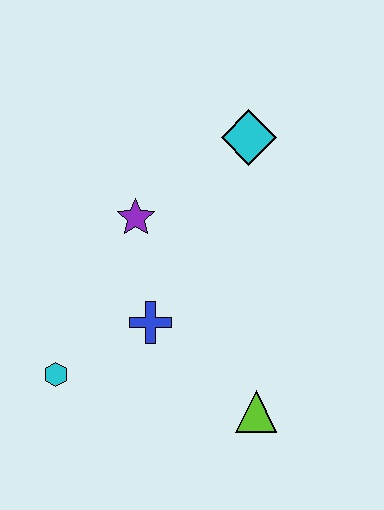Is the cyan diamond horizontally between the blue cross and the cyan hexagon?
No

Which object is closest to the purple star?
The blue cross is closest to the purple star.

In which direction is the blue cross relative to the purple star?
The blue cross is below the purple star.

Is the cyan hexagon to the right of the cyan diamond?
No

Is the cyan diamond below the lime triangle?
No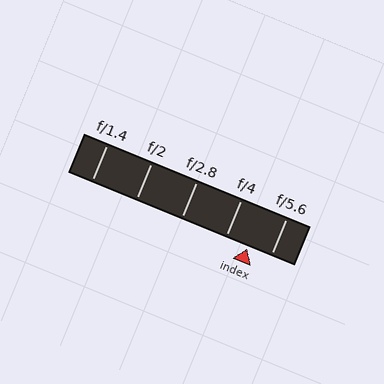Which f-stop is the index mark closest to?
The index mark is closest to f/4.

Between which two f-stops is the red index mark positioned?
The index mark is between f/4 and f/5.6.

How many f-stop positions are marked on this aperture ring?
There are 5 f-stop positions marked.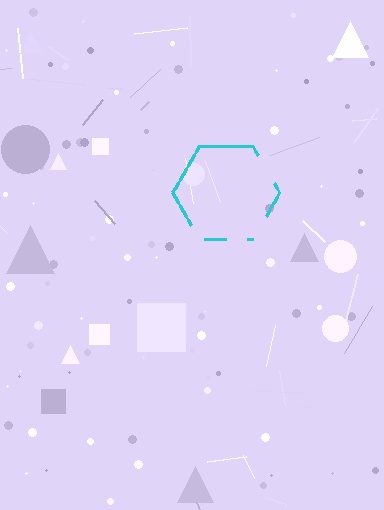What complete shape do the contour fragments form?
The contour fragments form a hexagon.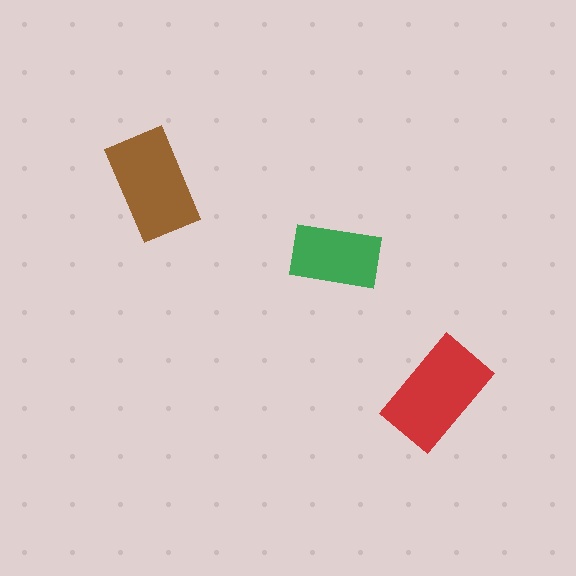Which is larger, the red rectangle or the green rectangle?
The red one.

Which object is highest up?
The brown rectangle is topmost.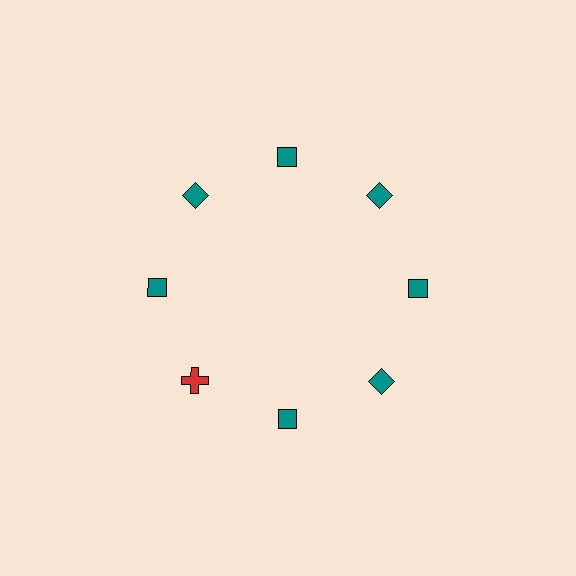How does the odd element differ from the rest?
It differs in both color (red instead of teal) and shape (cross instead of diamond).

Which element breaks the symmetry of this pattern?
The red cross at roughly the 8 o'clock position breaks the symmetry. All other shapes are teal diamonds.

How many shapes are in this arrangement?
There are 8 shapes arranged in a ring pattern.